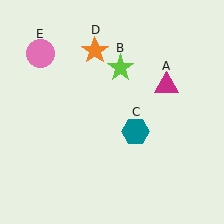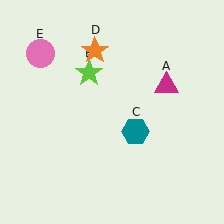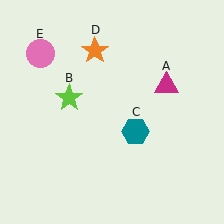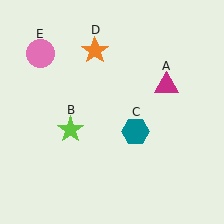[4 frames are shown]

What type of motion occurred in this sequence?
The lime star (object B) rotated counterclockwise around the center of the scene.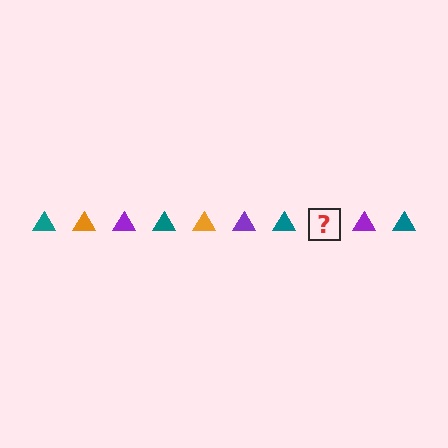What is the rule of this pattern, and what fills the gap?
The rule is that the pattern cycles through teal, orange, purple triangles. The gap should be filled with an orange triangle.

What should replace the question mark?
The question mark should be replaced with an orange triangle.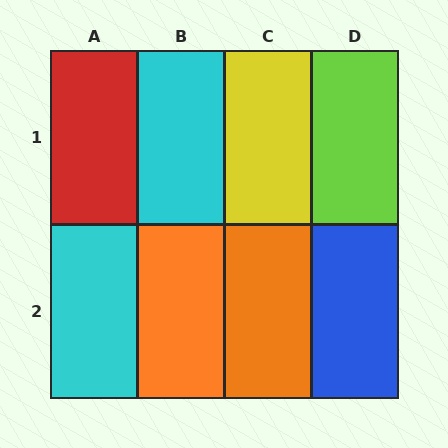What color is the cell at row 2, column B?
Orange.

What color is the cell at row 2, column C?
Orange.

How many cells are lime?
1 cell is lime.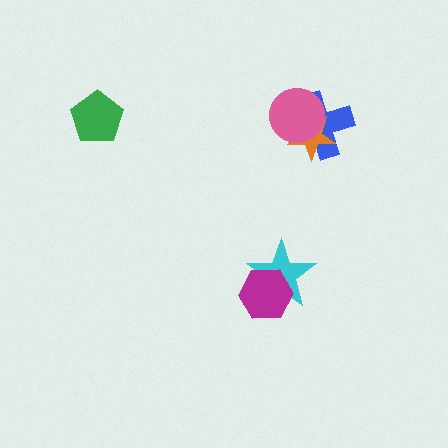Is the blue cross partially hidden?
Yes, it is partially covered by another shape.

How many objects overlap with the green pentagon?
0 objects overlap with the green pentagon.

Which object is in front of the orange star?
The pink circle is in front of the orange star.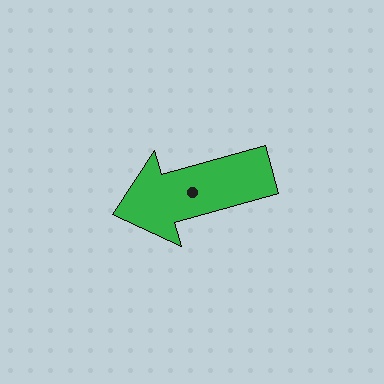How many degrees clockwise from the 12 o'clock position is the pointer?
Approximately 254 degrees.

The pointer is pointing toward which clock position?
Roughly 8 o'clock.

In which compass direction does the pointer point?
West.